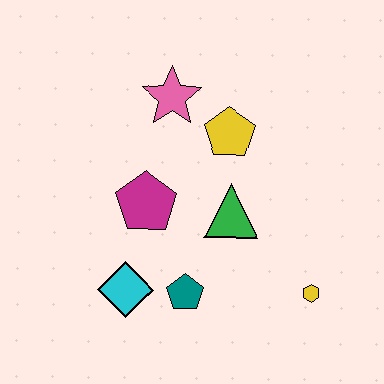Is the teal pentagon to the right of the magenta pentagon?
Yes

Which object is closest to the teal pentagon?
The cyan diamond is closest to the teal pentagon.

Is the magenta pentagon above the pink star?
No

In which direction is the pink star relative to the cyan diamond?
The pink star is above the cyan diamond.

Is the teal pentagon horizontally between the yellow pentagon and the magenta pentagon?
Yes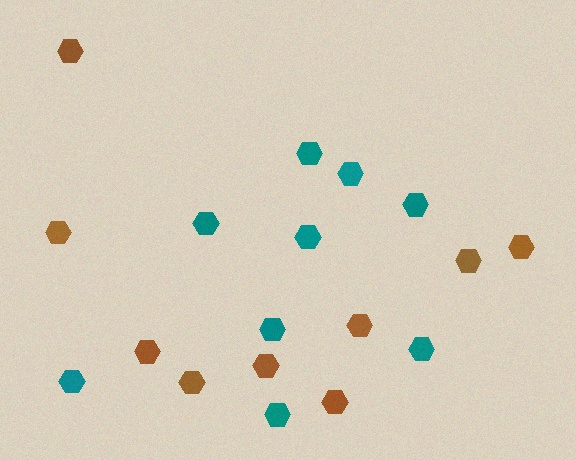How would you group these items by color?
There are 2 groups: one group of brown hexagons (9) and one group of teal hexagons (9).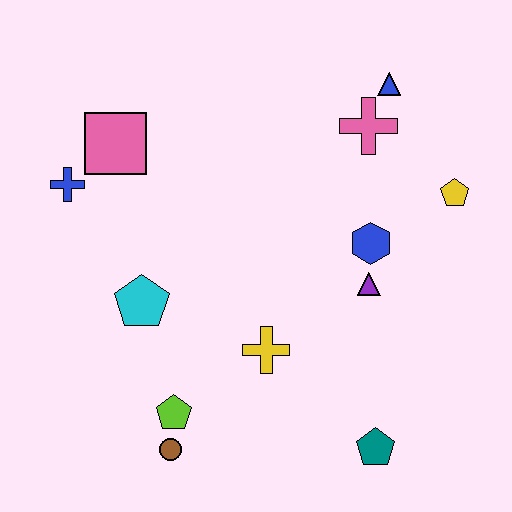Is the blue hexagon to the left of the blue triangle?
Yes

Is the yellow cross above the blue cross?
No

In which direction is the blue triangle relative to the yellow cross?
The blue triangle is above the yellow cross.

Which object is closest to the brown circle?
The lime pentagon is closest to the brown circle.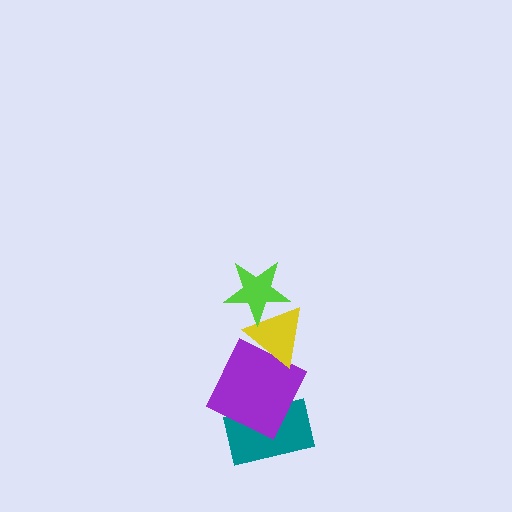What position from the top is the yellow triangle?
The yellow triangle is 2nd from the top.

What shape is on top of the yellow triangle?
The lime star is on top of the yellow triangle.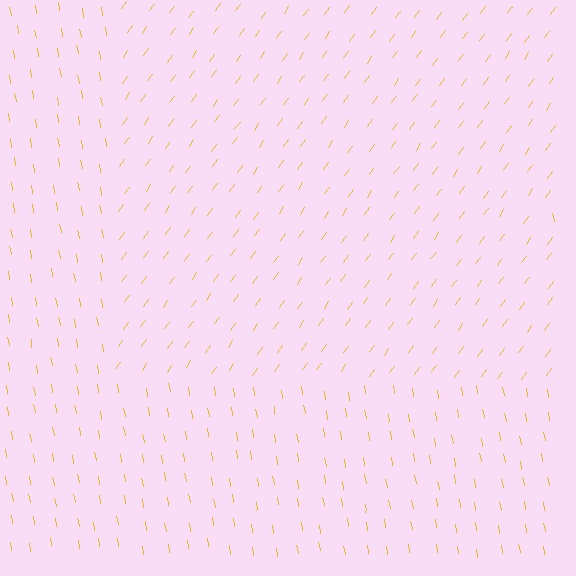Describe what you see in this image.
The image is filled with small yellow line segments. A rectangle region in the image has lines oriented differently from the surrounding lines, creating a visible texture boundary.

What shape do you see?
I see a rectangle.